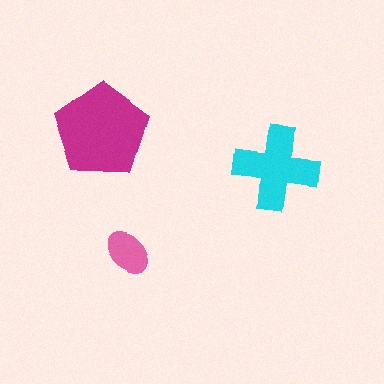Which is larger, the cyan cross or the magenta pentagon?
The magenta pentagon.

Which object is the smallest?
The pink ellipse.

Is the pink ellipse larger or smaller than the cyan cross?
Smaller.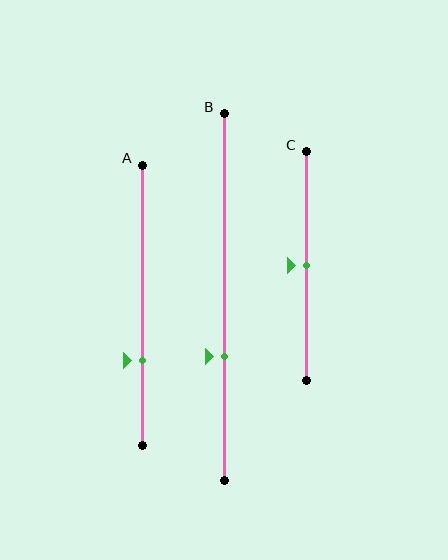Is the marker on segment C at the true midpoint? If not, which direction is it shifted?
Yes, the marker on segment C is at the true midpoint.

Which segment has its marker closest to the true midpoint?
Segment C has its marker closest to the true midpoint.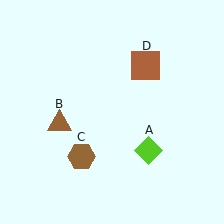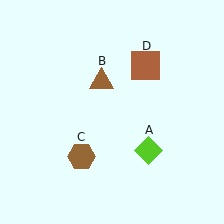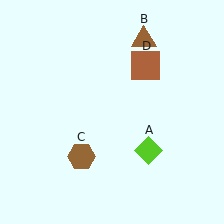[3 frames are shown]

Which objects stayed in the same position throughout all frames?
Lime diamond (object A) and brown hexagon (object C) and brown square (object D) remained stationary.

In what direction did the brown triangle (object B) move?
The brown triangle (object B) moved up and to the right.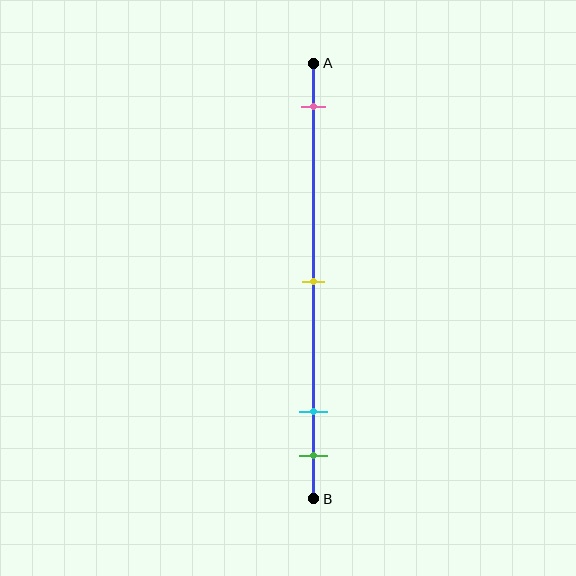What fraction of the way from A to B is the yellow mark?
The yellow mark is approximately 50% (0.5) of the way from A to B.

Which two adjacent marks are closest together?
The cyan and green marks are the closest adjacent pair.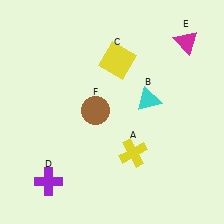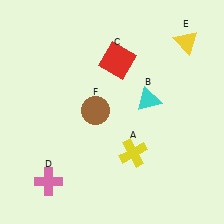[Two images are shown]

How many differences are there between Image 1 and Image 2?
There are 3 differences between the two images.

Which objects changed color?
C changed from yellow to red. D changed from purple to pink. E changed from magenta to yellow.